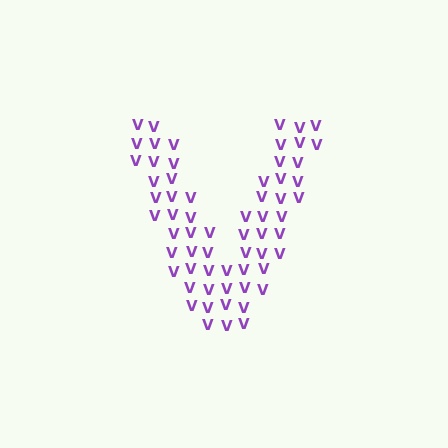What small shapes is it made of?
It is made of small letter V's.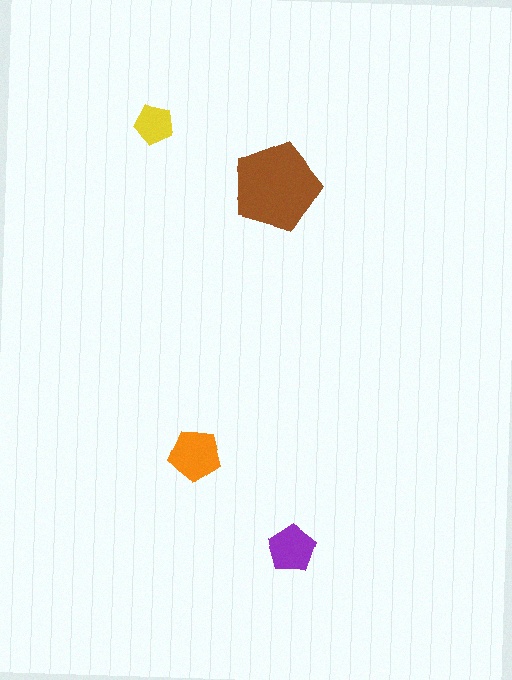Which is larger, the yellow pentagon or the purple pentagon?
The purple one.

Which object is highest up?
The yellow pentagon is topmost.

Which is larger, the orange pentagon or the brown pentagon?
The brown one.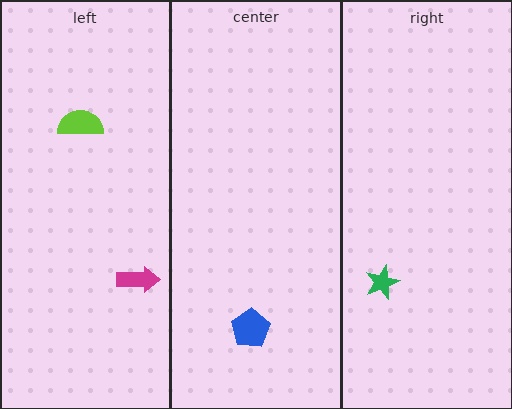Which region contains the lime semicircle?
The left region.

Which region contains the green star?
The right region.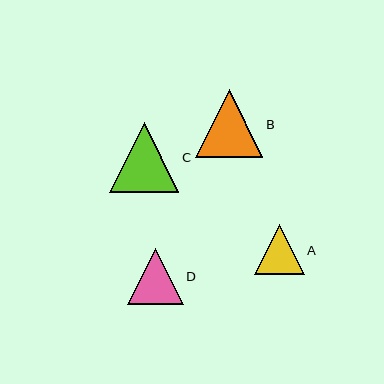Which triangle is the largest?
Triangle C is the largest with a size of approximately 70 pixels.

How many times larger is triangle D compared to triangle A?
Triangle D is approximately 1.1 times the size of triangle A.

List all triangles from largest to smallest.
From largest to smallest: C, B, D, A.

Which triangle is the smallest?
Triangle A is the smallest with a size of approximately 50 pixels.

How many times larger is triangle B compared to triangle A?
Triangle B is approximately 1.4 times the size of triangle A.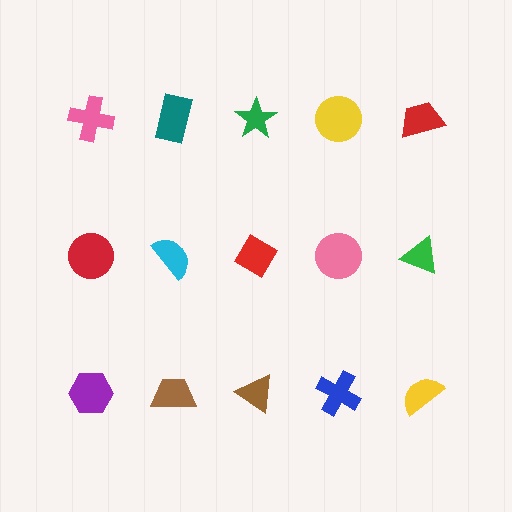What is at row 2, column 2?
A cyan semicircle.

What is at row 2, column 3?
A red diamond.